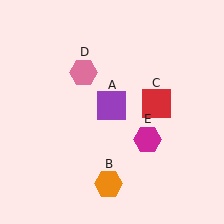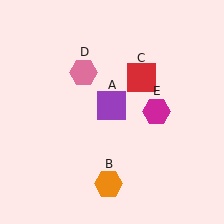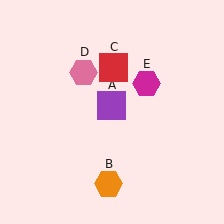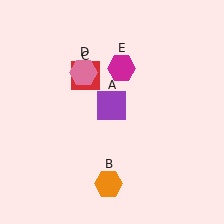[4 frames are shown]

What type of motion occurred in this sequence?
The red square (object C), magenta hexagon (object E) rotated counterclockwise around the center of the scene.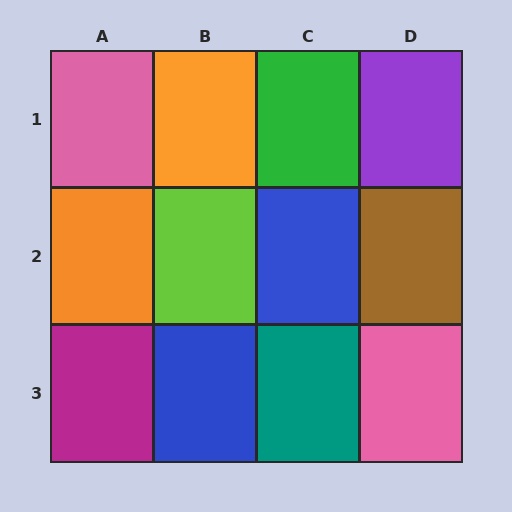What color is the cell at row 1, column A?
Pink.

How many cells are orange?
2 cells are orange.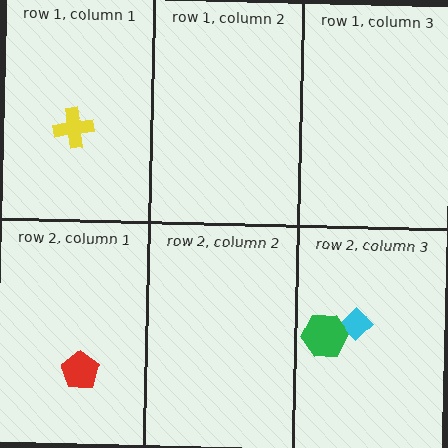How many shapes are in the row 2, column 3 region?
2.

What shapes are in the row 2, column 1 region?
The red pentagon.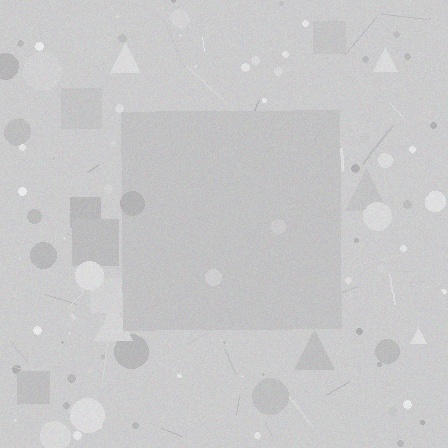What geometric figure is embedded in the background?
A square is embedded in the background.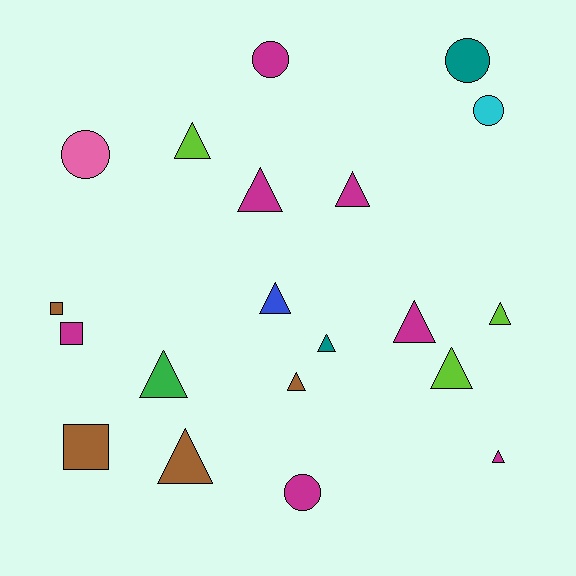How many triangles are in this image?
There are 12 triangles.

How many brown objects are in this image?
There are 4 brown objects.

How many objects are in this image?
There are 20 objects.